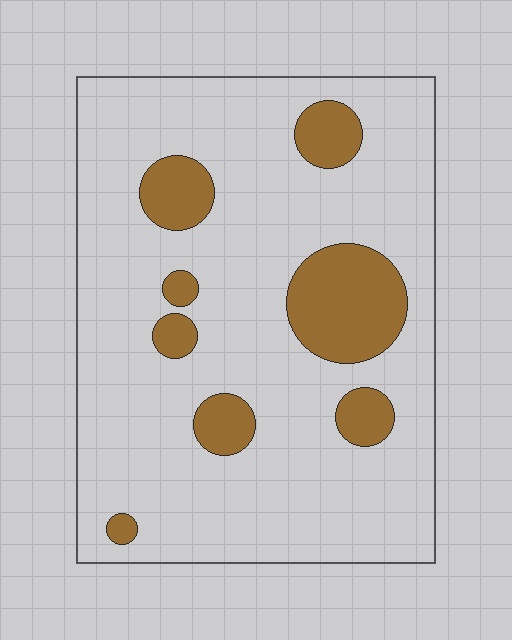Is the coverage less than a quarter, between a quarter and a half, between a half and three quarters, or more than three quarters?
Less than a quarter.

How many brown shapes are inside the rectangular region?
8.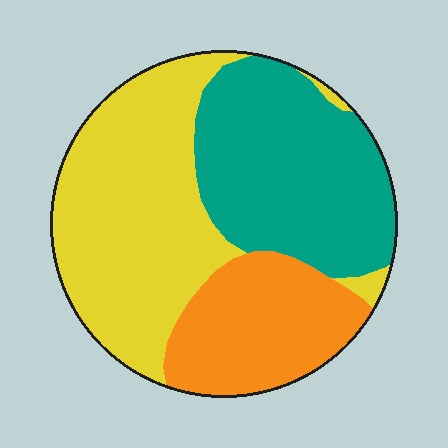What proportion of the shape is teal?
Teal covers around 35% of the shape.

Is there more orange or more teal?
Teal.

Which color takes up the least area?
Orange, at roughly 20%.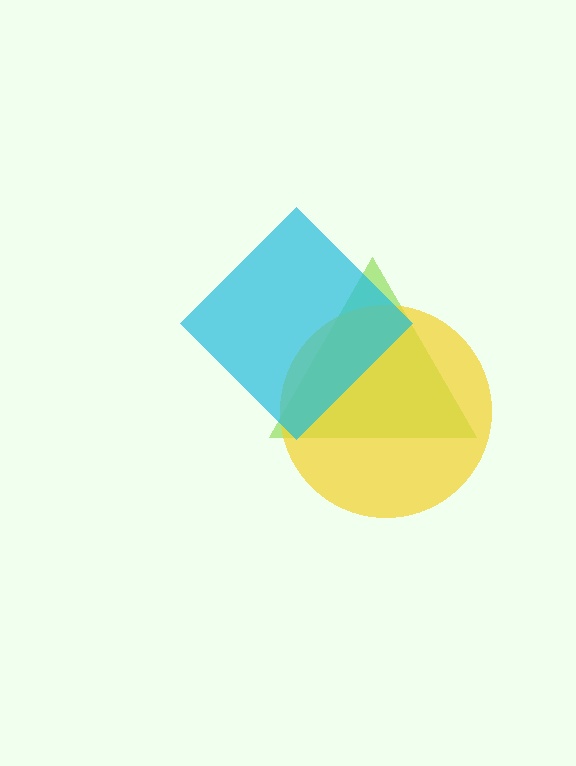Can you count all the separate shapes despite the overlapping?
Yes, there are 3 separate shapes.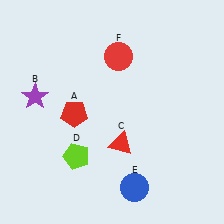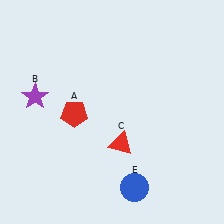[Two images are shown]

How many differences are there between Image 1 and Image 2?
There are 2 differences between the two images.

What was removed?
The lime pentagon (D), the red circle (F) were removed in Image 2.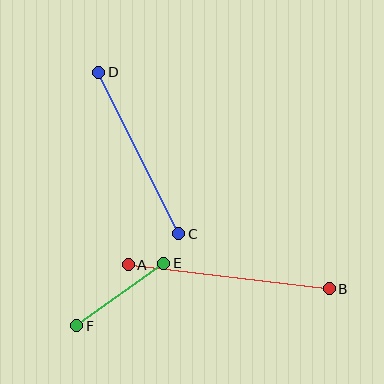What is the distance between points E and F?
The distance is approximately 107 pixels.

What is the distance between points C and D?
The distance is approximately 180 pixels.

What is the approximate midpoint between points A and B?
The midpoint is at approximately (229, 277) pixels.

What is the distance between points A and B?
The distance is approximately 202 pixels.